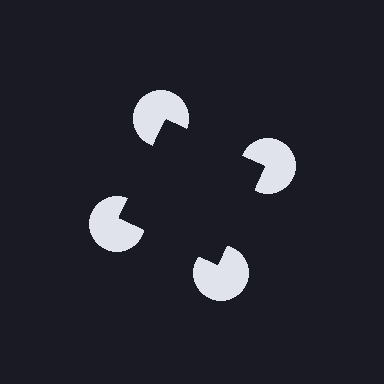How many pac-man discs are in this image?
There are 4 — one at each vertex of the illusory square.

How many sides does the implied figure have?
4 sides.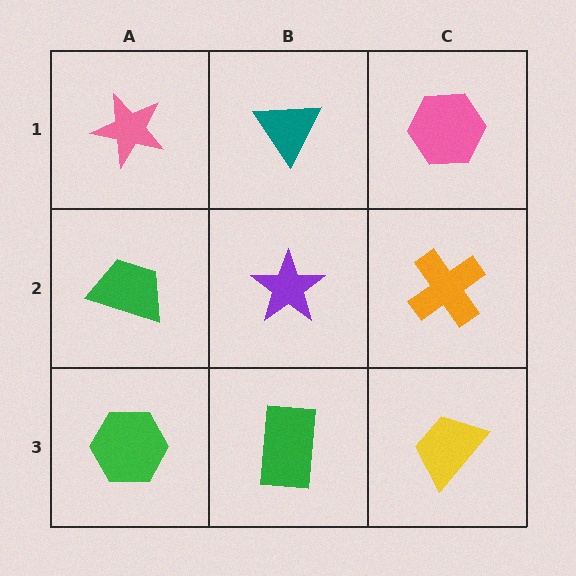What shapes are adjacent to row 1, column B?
A purple star (row 2, column B), a pink star (row 1, column A), a pink hexagon (row 1, column C).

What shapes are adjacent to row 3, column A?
A green trapezoid (row 2, column A), a green rectangle (row 3, column B).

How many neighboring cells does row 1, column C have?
2.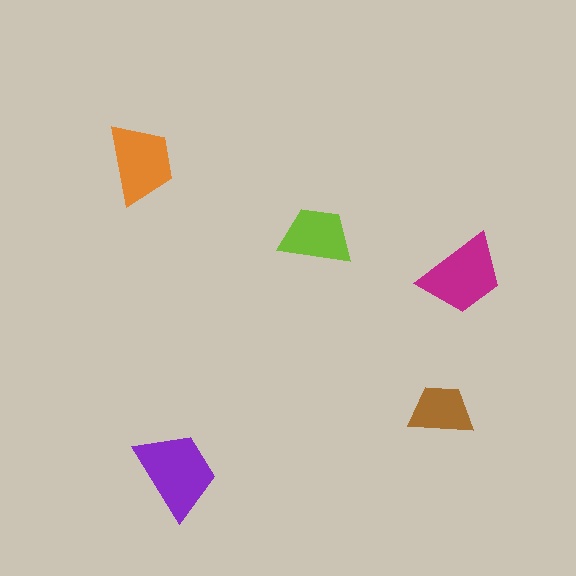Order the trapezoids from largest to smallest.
the purple one, the magenta one, the orange one, the lime one, the brown one.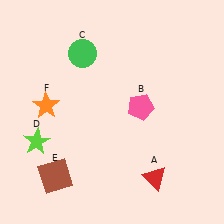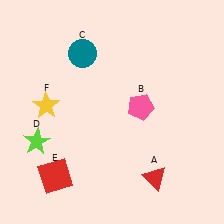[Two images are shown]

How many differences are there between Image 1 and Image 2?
There are 3 differences between the two images.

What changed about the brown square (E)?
In Image 1, E is brown. In Image 2, it changed to red.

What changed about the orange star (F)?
In Image 1, F is orange. In Image 2, it changed to yellow.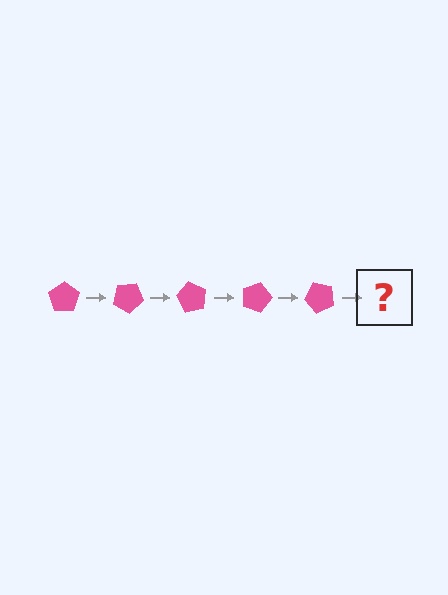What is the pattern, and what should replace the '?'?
The pattern is that the pentagon rotates 30 degrees each step. The '?' should be a pink pentagon rotated 150 degrees.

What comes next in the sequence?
The next element should be a pink pentagon rotated 150 degrees.